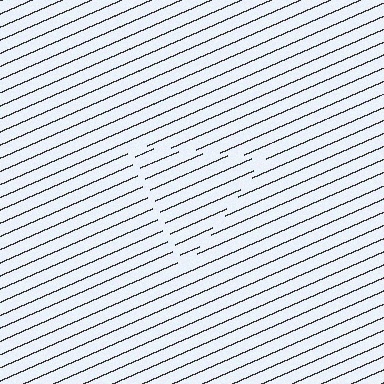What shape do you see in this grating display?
An illusory triangle. The interior of the shape contains the same grating, shifted by half a period — the contour is defined by the phase discontinuity where line-ends from the inner and outer gratings abut.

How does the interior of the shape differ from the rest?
The interior of the shape contains the same grating, shifted by half a period — the contour is defined by the phase discontinuity where line-ends from the inner and outer gratings abut.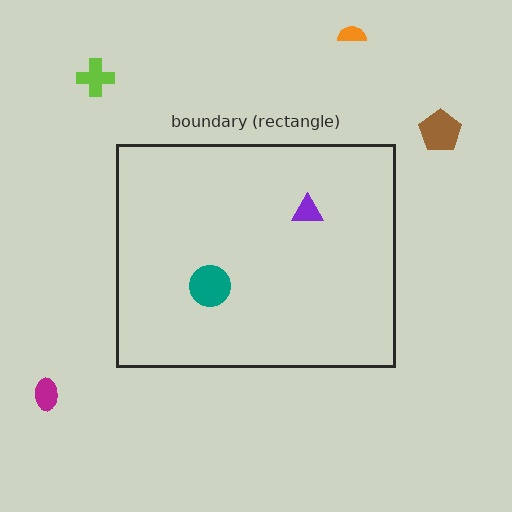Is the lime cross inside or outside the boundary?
Outside.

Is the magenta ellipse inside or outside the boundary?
Outside.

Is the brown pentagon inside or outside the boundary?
Outside.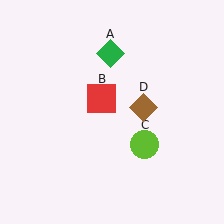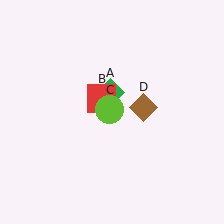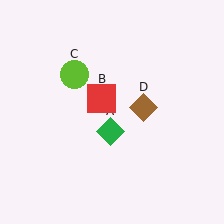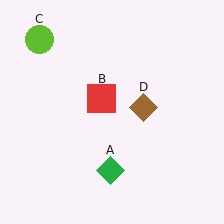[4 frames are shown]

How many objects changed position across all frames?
2 objects changed position: green diamond (object A), lime circle (object C).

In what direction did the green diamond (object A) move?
The green diamond (object A) moved down.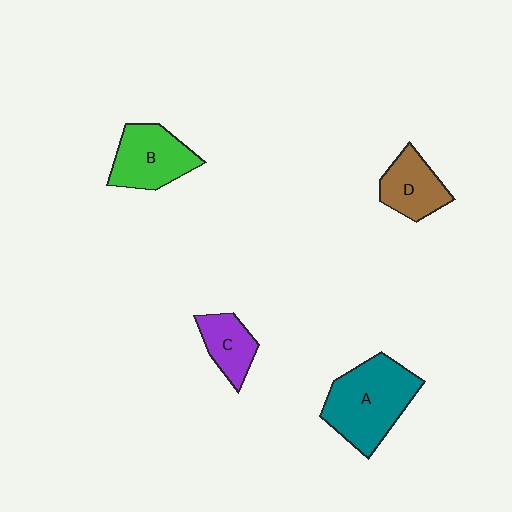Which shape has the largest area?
Shape A (teal).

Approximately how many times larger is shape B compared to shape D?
Approximately 1.3 times.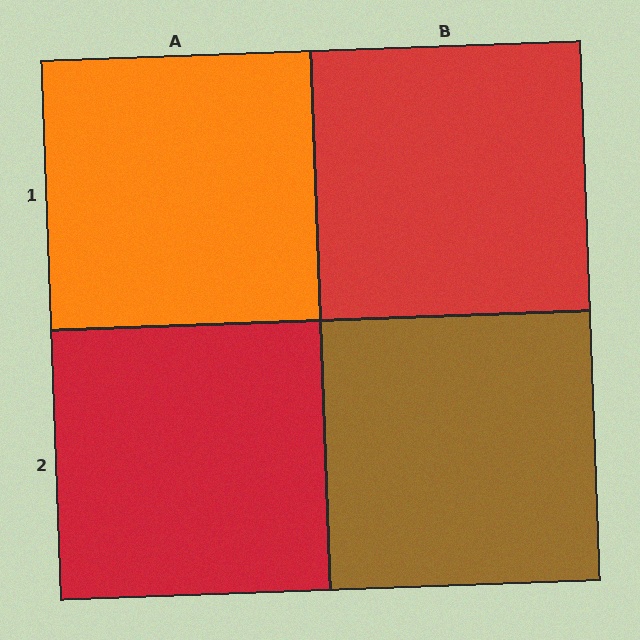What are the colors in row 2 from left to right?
Red, brown.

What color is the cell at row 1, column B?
Red.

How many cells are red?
2 cells are red.